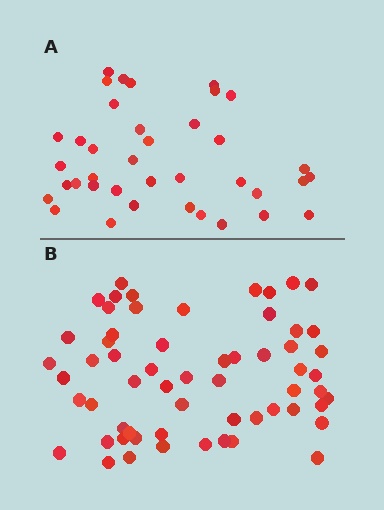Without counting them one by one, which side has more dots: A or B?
Region B (the bottom region) has more dots.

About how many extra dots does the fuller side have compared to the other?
Region B has approximately 20 more dots than region A.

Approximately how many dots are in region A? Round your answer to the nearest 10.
About 40 dots. (The exact count is 38, which rounds to 40.)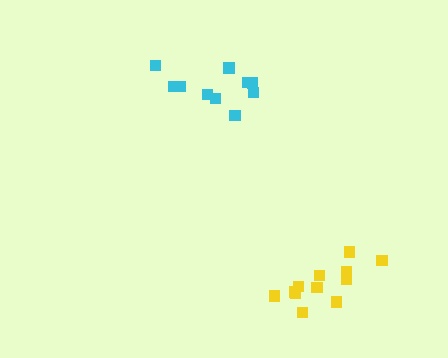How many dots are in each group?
Group 1: 10 dots, Group 2: 12 dots (22 total).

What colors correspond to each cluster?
The clusters are colored: cyan, yellow.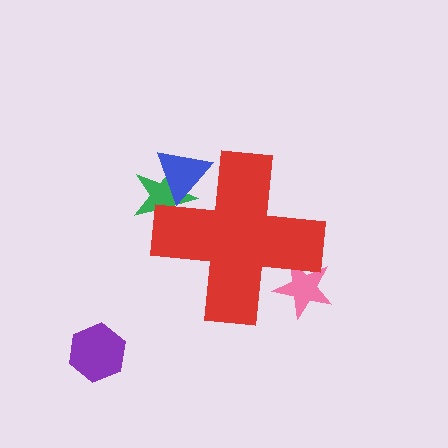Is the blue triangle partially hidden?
Yes, the blue triangle is partially hidden behind the red cross.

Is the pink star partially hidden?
Yes, the pink star is partially hidden behind the red cross.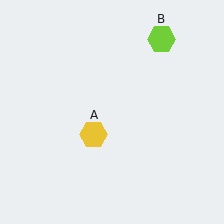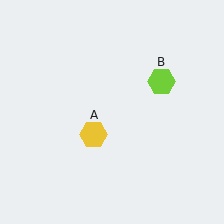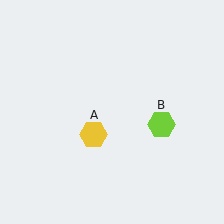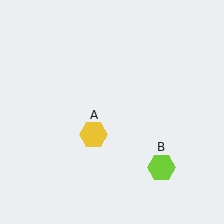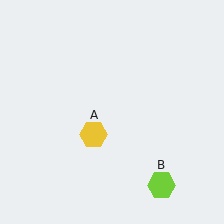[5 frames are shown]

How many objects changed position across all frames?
1 object changed position: lime hexagon (object B).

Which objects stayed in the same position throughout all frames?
Yellow hexagon (object A) remained stationary.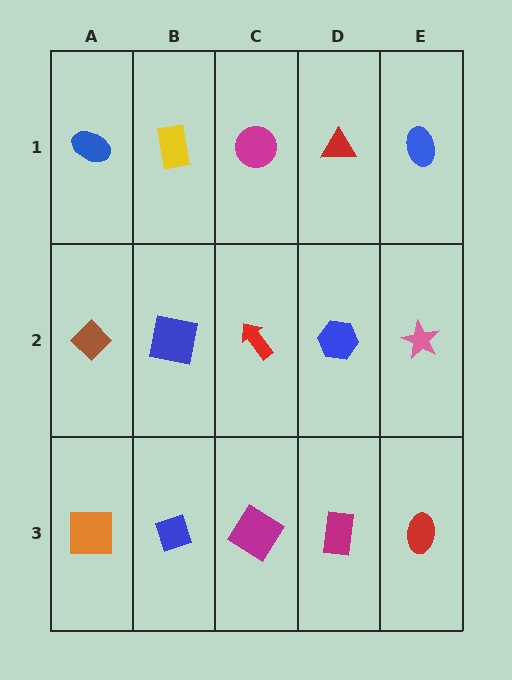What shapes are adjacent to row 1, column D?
A blue hexagon (row 2, column D), a magenta circle (row 1, column C), a blue ellipse (row 1, column E).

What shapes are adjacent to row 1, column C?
A red arrow (row 2, column C), a yellow rectangle (row 1, column B), a red triangle (row 1, column D).